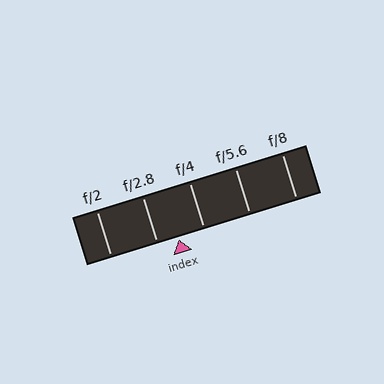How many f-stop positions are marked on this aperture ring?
There are 5 f-stop positions marked.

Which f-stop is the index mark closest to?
The index mark is closest to f/2.8.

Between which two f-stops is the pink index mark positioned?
The index mark is between f/2.8 and f/4.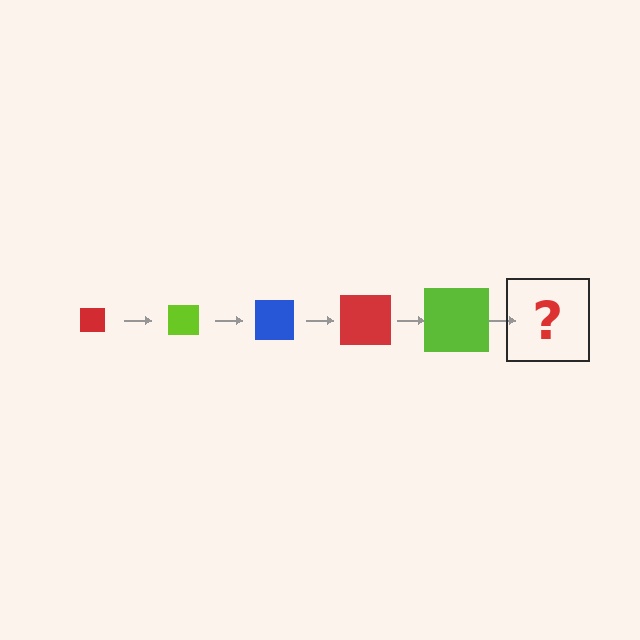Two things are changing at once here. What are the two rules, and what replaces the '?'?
The two rules are that the square grows larger each step and the color cycles through red, lime, and blue. The '?' should be a blue square, larger than the previous one.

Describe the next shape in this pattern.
It should be a blue square, larger than the previous one.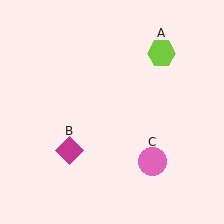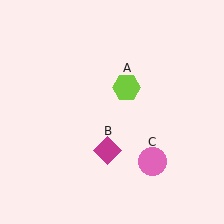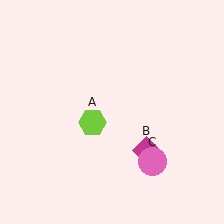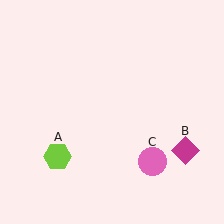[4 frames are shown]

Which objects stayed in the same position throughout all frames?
Pink circle (object C) remained stationary.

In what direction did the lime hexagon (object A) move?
The lime hexagon (object A) moved down and to the left.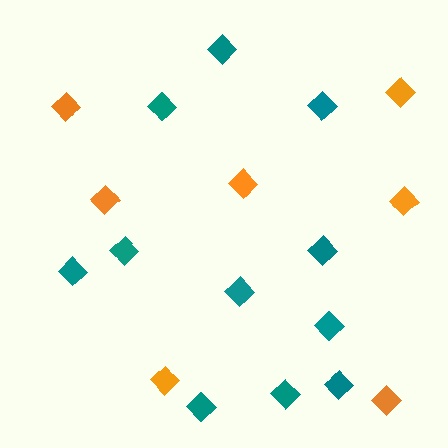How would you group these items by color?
There are 2 groups: one group of orange diamonds (7) and one group of teal diamonds (11).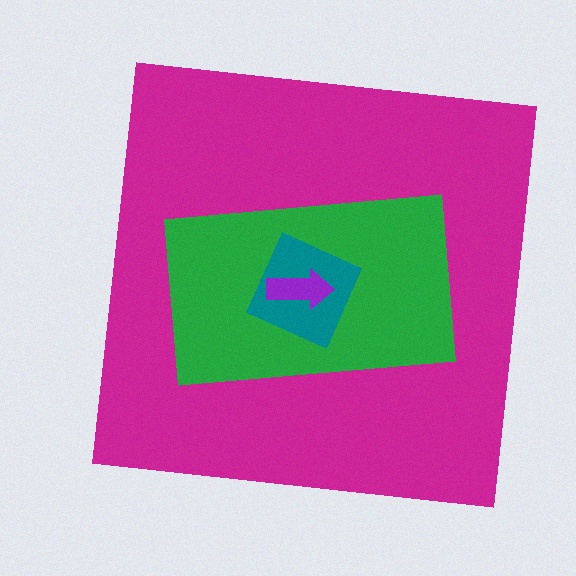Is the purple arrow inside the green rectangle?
Yes.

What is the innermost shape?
The purple arrow.